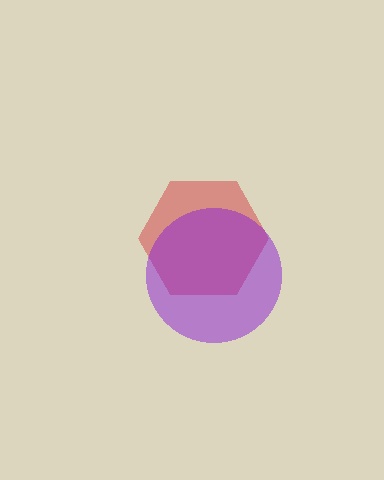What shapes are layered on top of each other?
The layered shapes are: a red hexagon, a purple circle.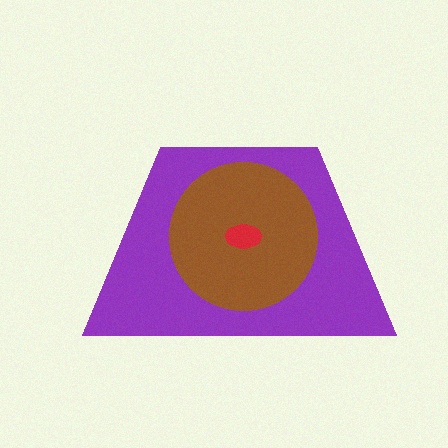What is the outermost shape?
The purple trapezoid.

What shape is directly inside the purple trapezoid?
The brown circle.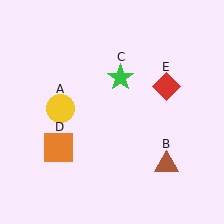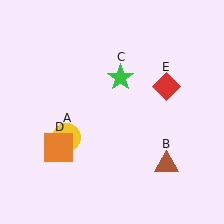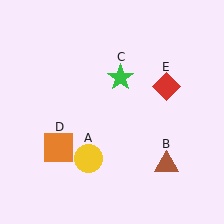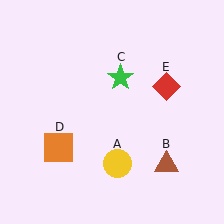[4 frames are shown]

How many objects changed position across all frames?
1 object changed position: yellow circle (object A).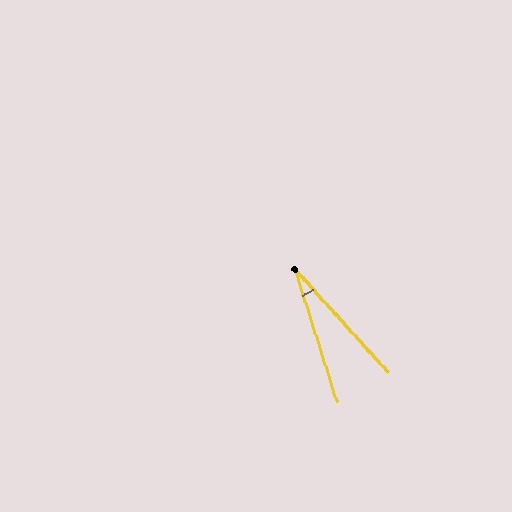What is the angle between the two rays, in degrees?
Approximately 24 degrees.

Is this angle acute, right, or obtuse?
It is acute.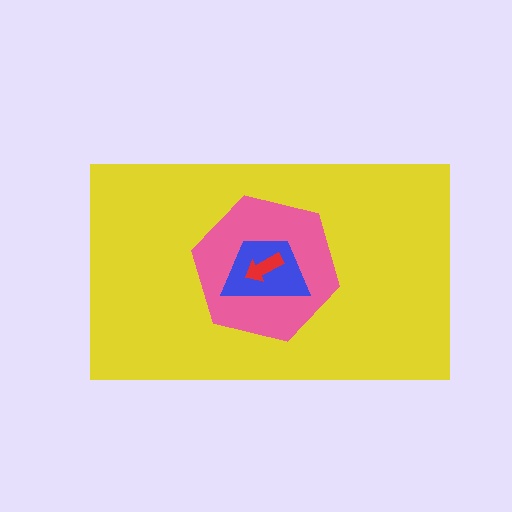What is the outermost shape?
The yellow rectangle.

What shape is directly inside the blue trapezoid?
The red arrow.